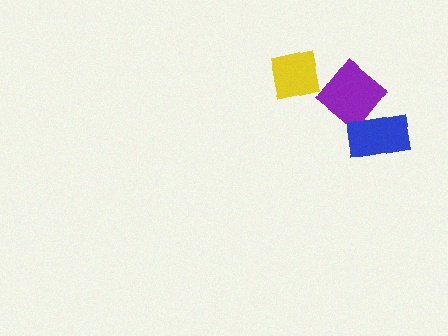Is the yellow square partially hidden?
No, no other shape covers it.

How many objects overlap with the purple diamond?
1 object overlaps with the purple diamond.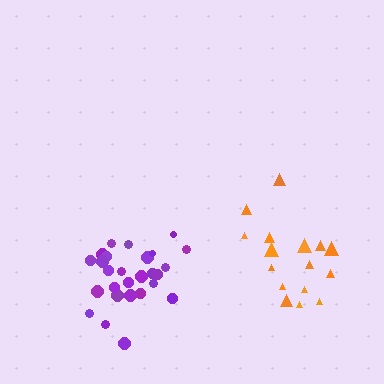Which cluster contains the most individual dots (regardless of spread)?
Purple (27).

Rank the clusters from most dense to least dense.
purple, orange.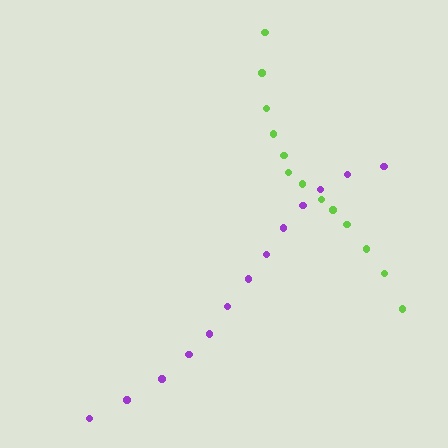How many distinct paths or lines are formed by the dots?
There are 2 distinct paths.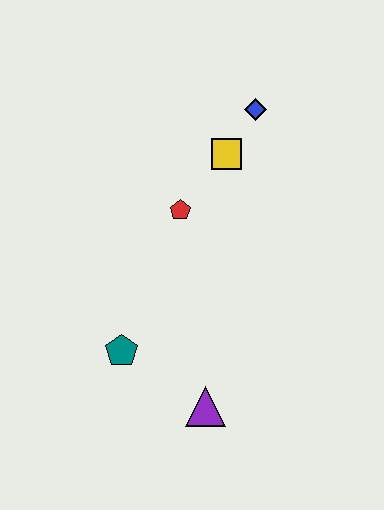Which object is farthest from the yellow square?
The purple triangle is farthest from the yellow square.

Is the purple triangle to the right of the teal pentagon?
Yes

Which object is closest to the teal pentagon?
The purple triangle is closest to the teal pentagon.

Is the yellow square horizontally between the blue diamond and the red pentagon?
Yes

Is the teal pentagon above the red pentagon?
No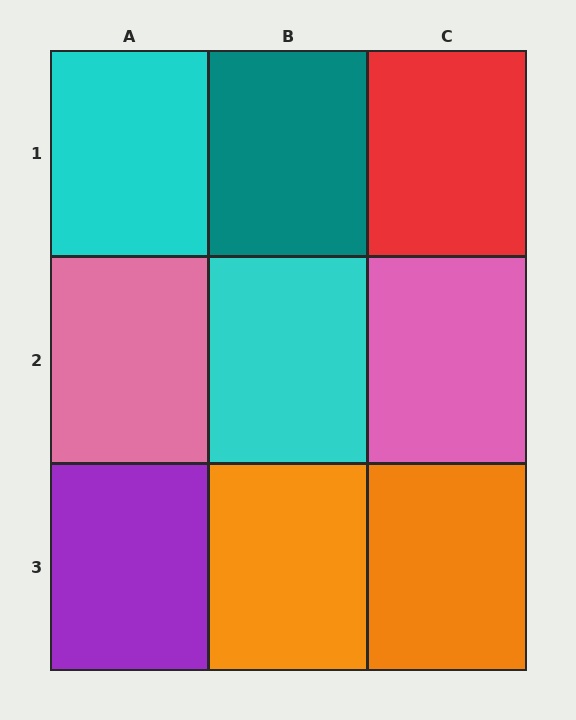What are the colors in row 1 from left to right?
Cyan, teal, red.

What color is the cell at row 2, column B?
Cyan.